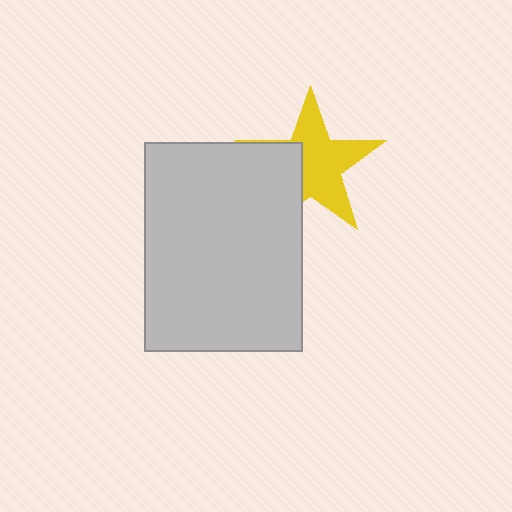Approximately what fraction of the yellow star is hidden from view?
Roughly 36% of the yellow star is hidden behind the light gray rectangle.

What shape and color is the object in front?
The object in front is a light gray rectangle.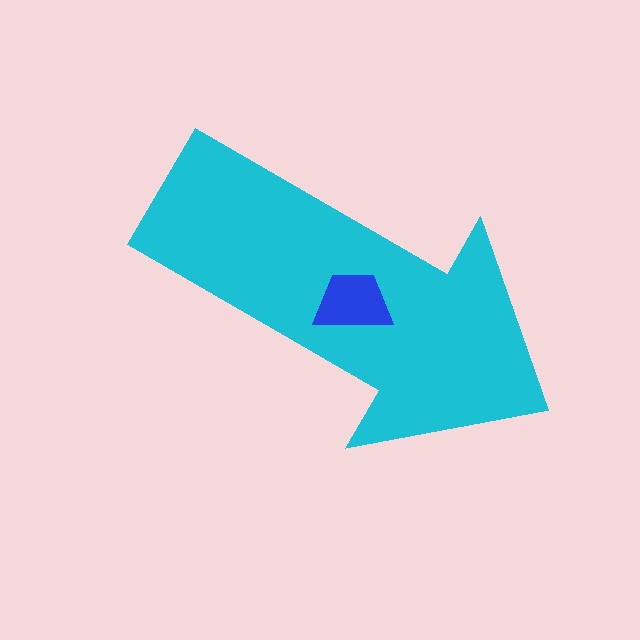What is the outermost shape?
The cyan arrow.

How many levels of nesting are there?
2.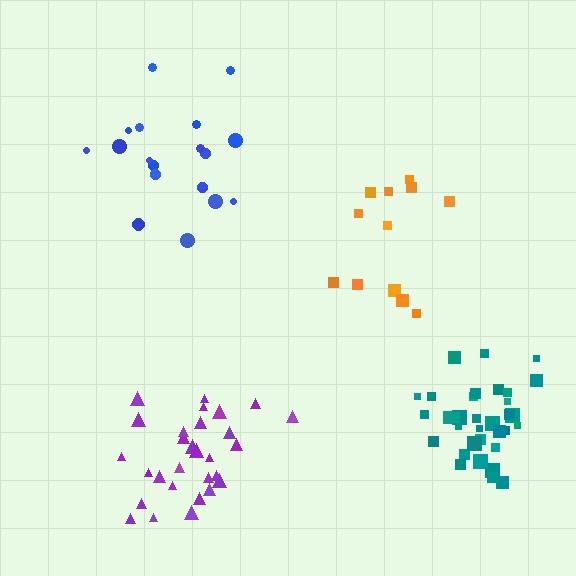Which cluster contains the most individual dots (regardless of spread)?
Teal (35).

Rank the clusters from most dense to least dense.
teal, purple, blue, orange.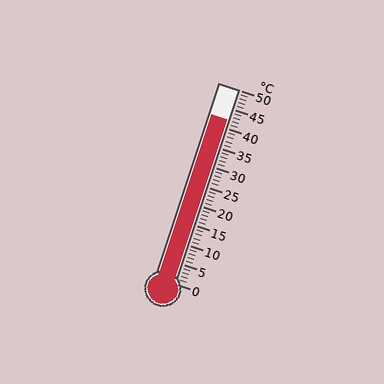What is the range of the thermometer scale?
The thermometer scale ranges from 0°C to 50°C.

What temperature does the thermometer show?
The thermometer shows approximately 42°C.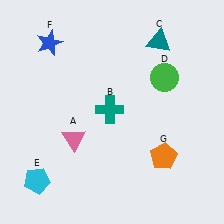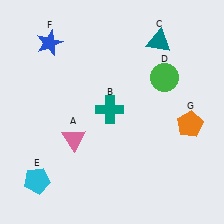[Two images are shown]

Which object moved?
The orange pentagon (G) moved up.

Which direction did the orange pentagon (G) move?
The orange pentagon (G) moved up.